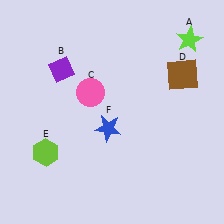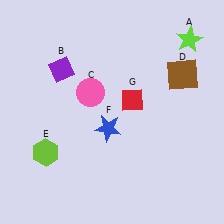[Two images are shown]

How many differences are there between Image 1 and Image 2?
There is 1 difference between the two images.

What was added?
A red diamond (G) was added in Image 2.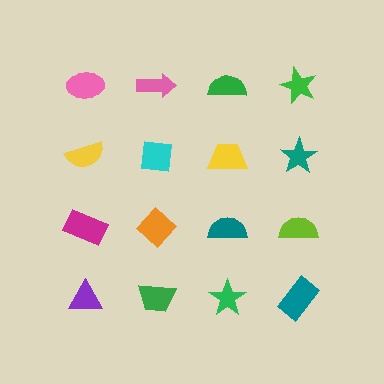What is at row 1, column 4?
A green star.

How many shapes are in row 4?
4 shapes.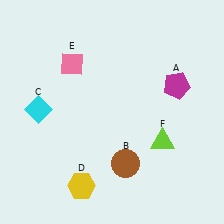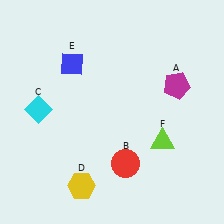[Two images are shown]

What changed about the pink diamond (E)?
In Image 1, E is pink. In Image 2, it changed to blue.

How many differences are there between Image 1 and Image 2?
There are 2 differences between the two images.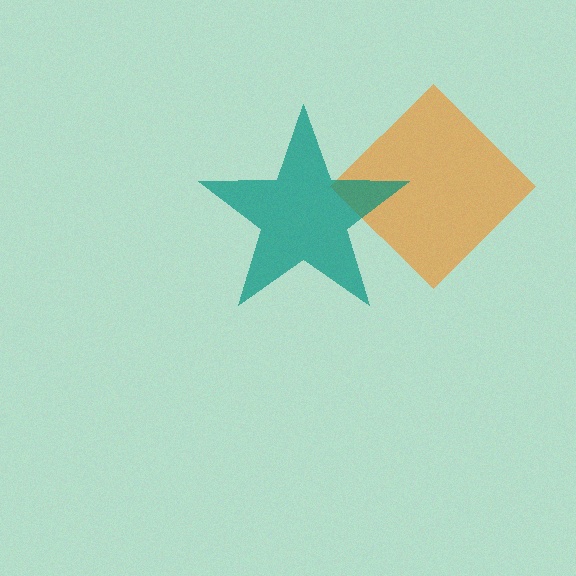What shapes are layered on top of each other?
The layered shapes are: an orange diamond, a teal star.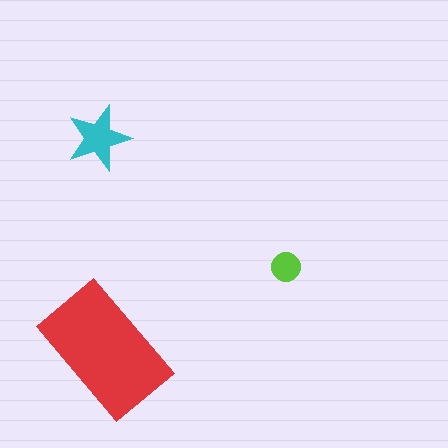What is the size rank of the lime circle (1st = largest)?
3rd.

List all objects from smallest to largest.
The lime circle, the cyan star, the red rectangle.